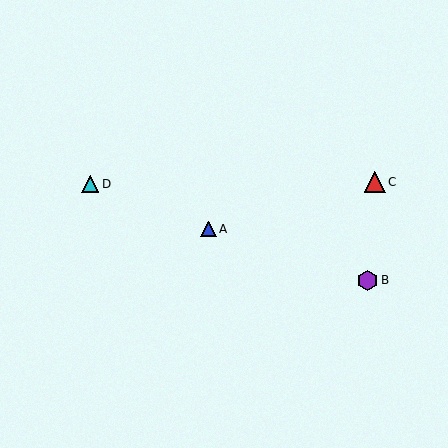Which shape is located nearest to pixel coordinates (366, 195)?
The red triangle (labeled C) at (375, 182) is nearest to that location.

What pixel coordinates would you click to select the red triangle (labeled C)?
Click at (375, 182) to select the red triangle C.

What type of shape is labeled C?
Shape C is a red triangle.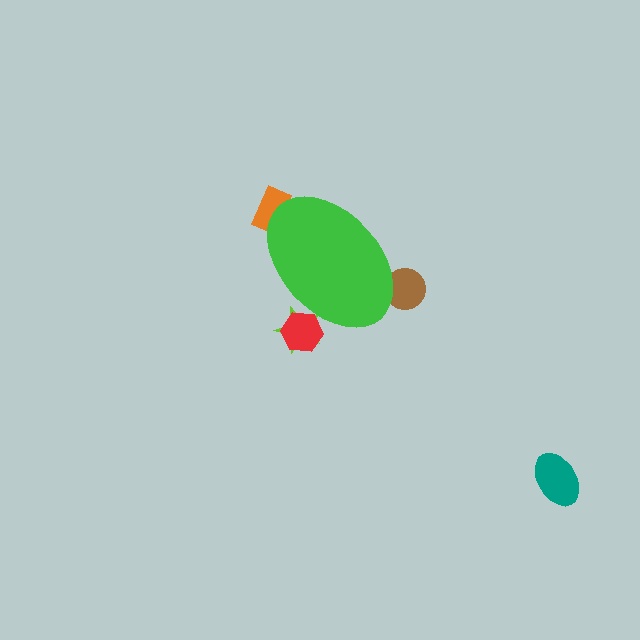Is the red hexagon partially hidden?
Yes, the red hexagon is partially hidden behind the green ellipse.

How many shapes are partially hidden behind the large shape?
4 shapes are partially hidden.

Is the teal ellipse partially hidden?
No, the teal ellipse is fully visible.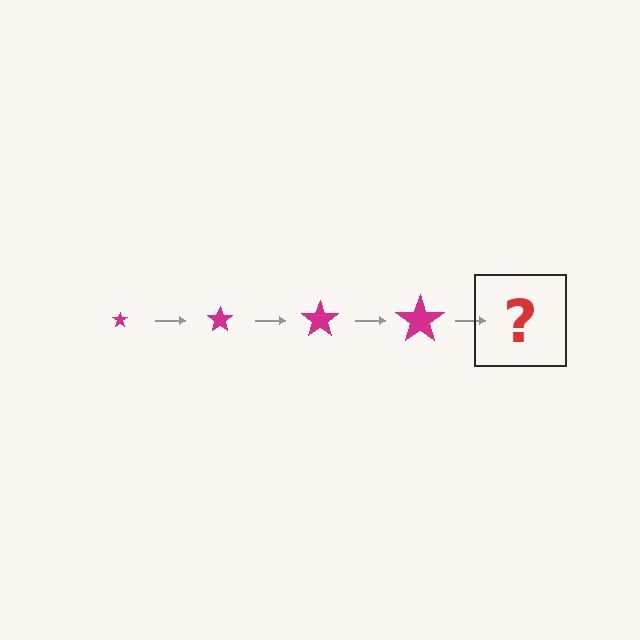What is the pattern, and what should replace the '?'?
The pattern is that the star gets progressively larger each step. The '?' should be a magenta star, larger than the previous one.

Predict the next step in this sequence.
The next step is a magenta star, larger than the previous one.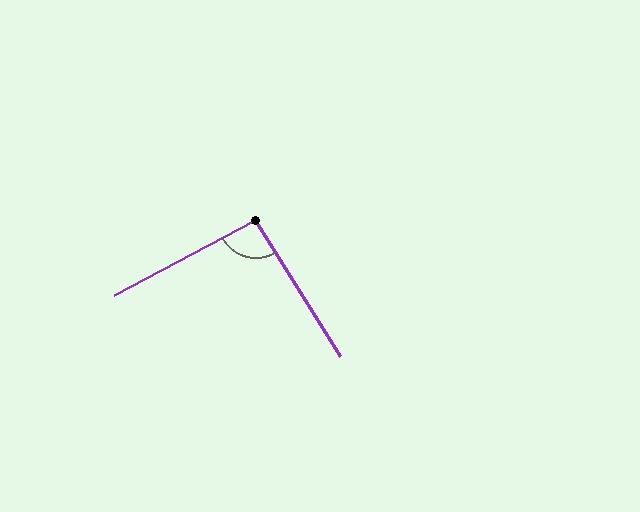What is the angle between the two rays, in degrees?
Approximately 94 degrees.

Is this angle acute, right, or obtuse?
It is approximately a right angle.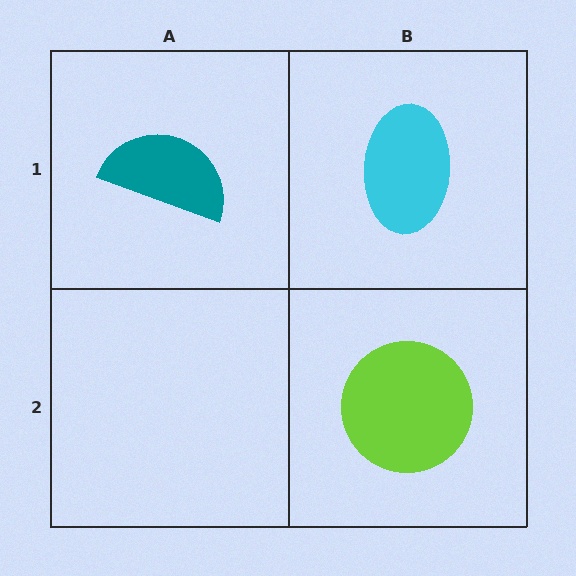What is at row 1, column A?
A teal semicircle.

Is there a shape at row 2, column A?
No, that cell is empty.